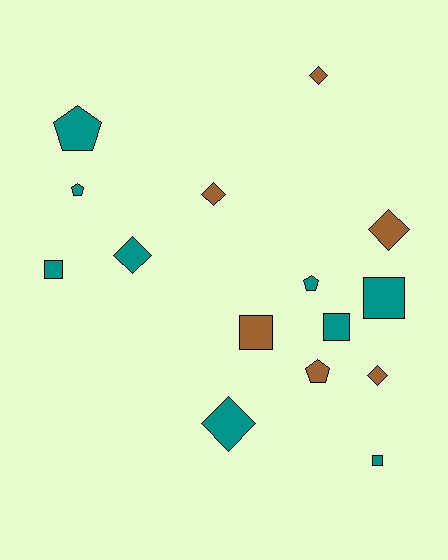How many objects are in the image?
There are 15 objects.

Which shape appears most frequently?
Diamond, with 6 objects.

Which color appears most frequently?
Teal, with 9 objects.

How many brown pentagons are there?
There is 1 brown pentagon.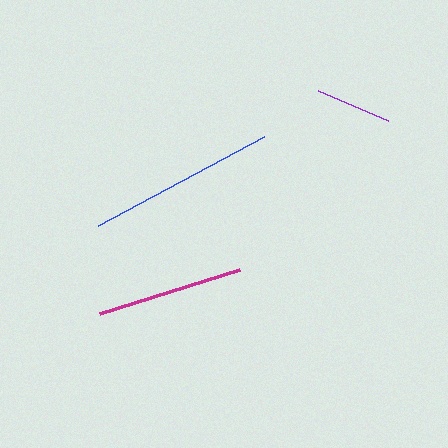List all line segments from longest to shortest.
From longest to shortest: blue, magenta, purple.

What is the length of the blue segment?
The blue segment is approximately 189 pixels long.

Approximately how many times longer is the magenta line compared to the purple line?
The magenta line is approximately 1.9 times the length of the purple line.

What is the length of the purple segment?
The purple segment is approximately 76 pixels long.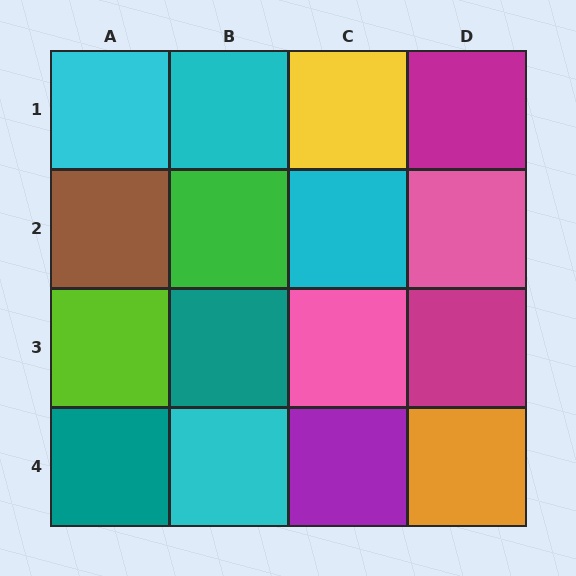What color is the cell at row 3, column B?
Teal.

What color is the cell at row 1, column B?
Cyan.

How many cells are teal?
2 cells are teal.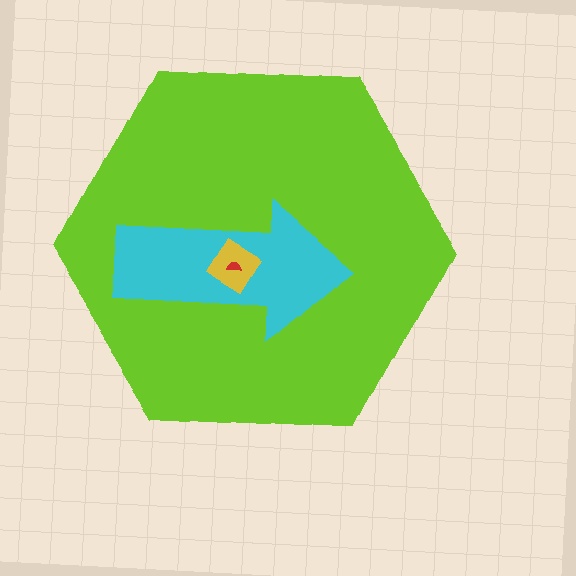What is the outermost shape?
The lime hexagon.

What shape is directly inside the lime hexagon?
The cyan arrow.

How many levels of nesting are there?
4.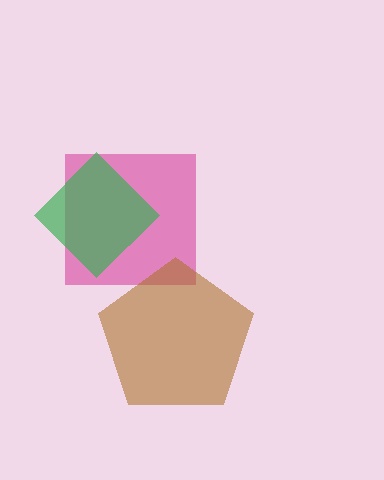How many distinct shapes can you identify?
There are 3 distinct shapes: a magenta square, a green diamond, a brown pentagon.